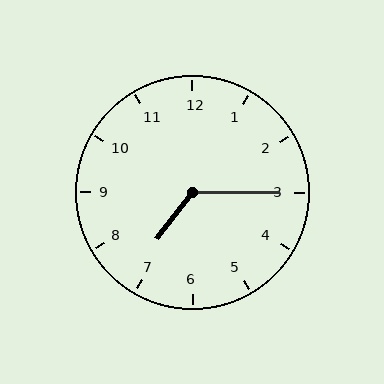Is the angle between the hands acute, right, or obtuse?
It is obtuse.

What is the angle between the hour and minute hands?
Approximately 128 degrees.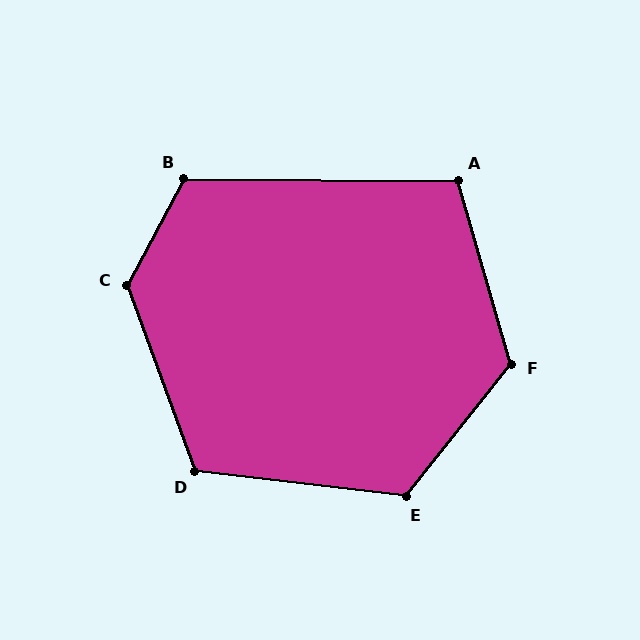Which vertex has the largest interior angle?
C, at approximately 132 degrees.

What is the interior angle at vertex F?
Approximately 125 degrees (obtuse).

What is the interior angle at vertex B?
Approximately 118 degrees (obtuse).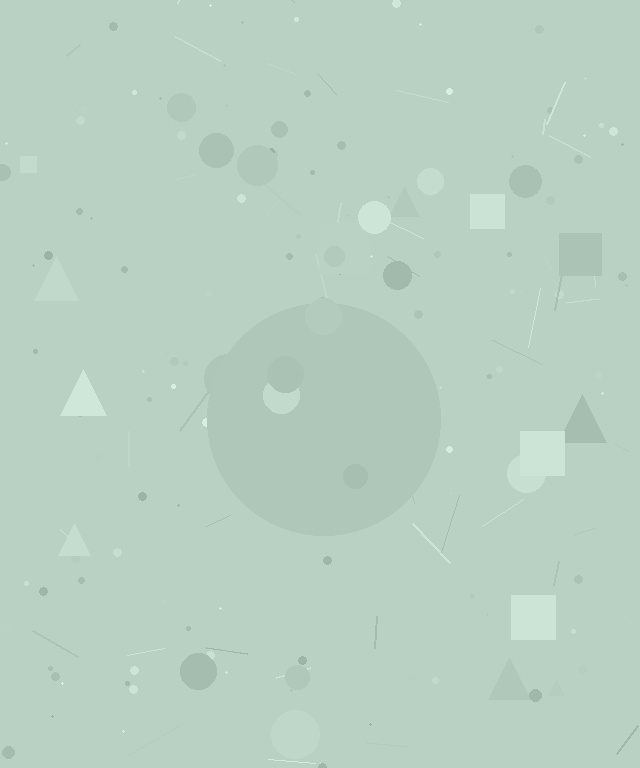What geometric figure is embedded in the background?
A circle is embedded in the background.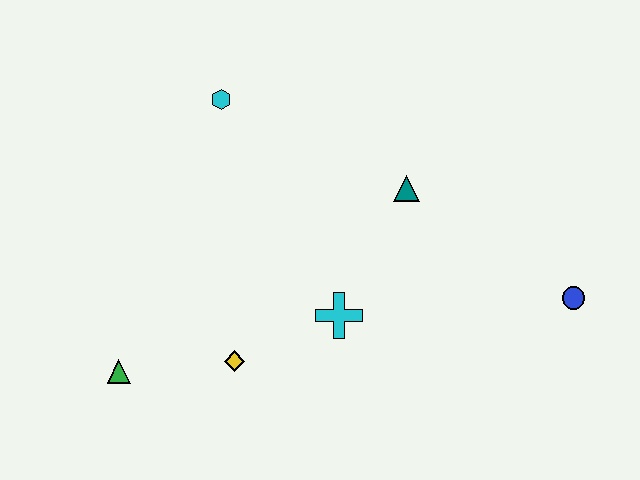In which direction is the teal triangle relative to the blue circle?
The teal triangle is to the left of the blue circle.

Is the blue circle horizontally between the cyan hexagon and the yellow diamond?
No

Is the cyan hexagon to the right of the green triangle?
Yes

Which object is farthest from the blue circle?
The green triangle is farthest from the blue circle.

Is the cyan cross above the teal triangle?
No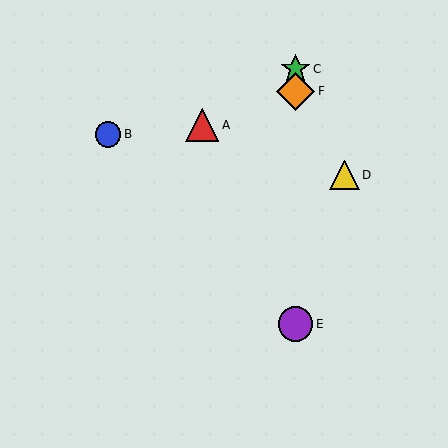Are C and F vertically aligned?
Yes, both are at x≈296.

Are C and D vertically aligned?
No, C is at x≈296 and D is at x≈344.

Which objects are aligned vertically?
Objects C, E, F are aligned vertically.